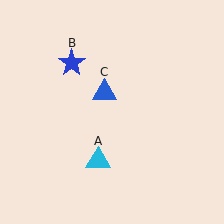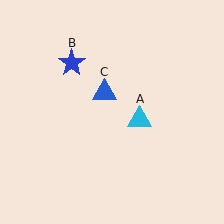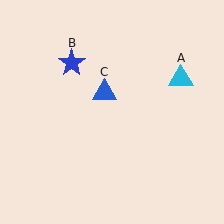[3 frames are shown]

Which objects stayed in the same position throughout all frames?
Blue star (object B) and blue triangle (object C) remained stationary.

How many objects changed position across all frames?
1 object changed position: cyan triangle (object A).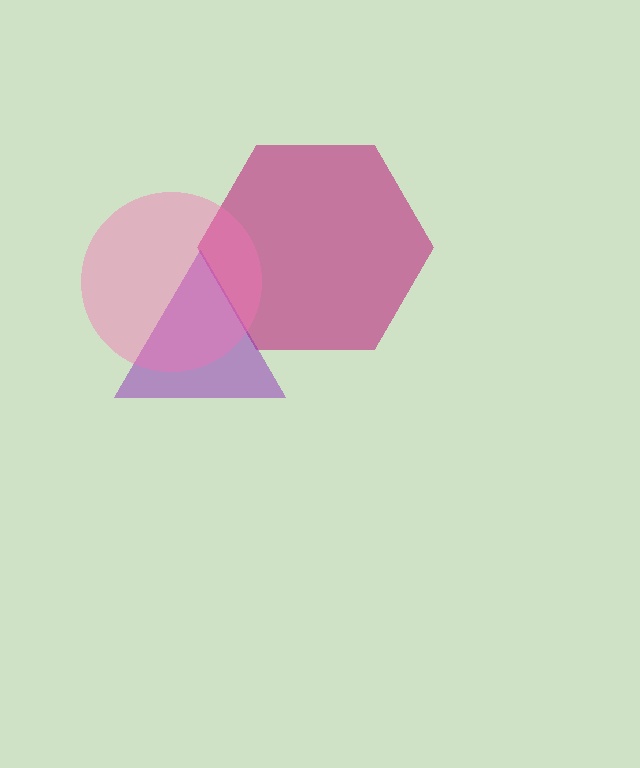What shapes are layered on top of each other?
The layered shapes are: a magenta hexagon, a purple triangle, a pink circle.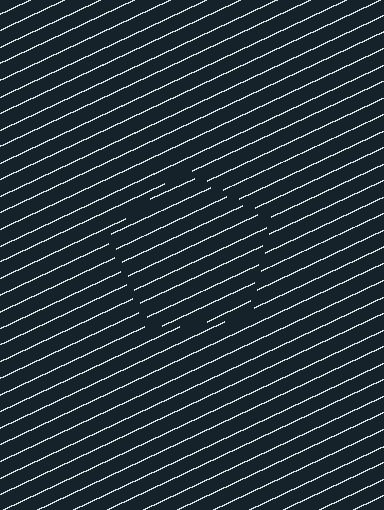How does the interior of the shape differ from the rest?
The interior of the shape contains the same grating, shifted by half a period — the contour is defined by the phase discontinuity where line-ends from the inner and outer gratings abut.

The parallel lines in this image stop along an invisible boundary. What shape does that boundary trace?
An illusory pentagon. The interior of the shape contains the same grating, shifted by half a period — the contour is defined by the phase discontinuity where line-ends from the inner and outer gratings abut.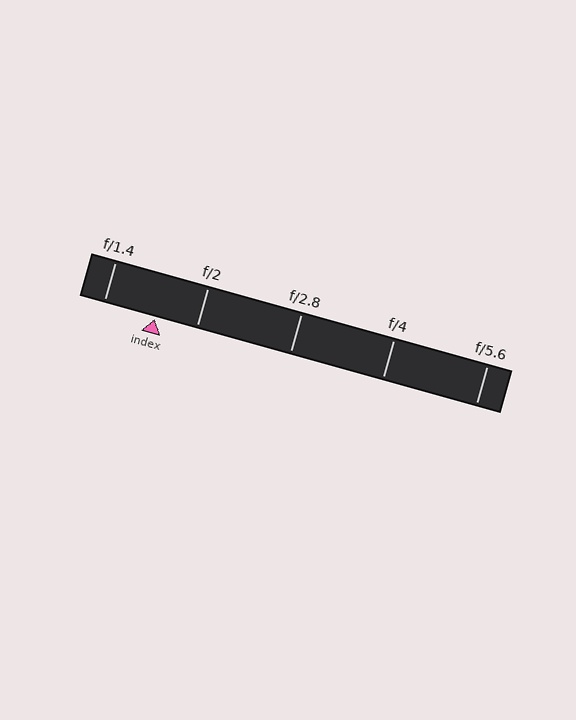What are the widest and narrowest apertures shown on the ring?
The widest aperture shown is f/1.4 and the narrowest is f/5.6.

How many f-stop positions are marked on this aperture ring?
There are 5 f-stop positions marked.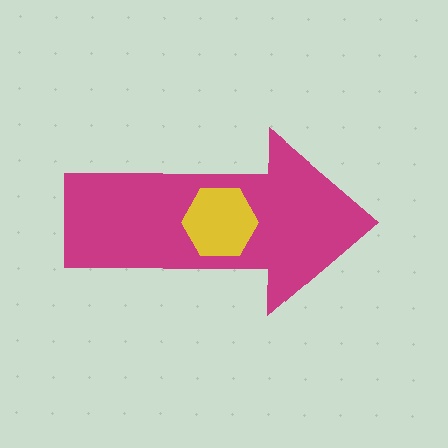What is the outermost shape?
The magenta arrow.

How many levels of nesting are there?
2.